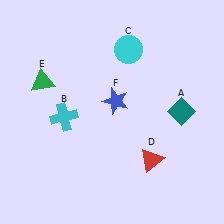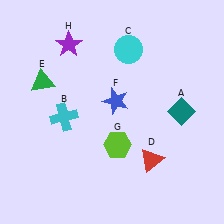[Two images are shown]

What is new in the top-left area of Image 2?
A purple star (H) was added in the top-left area of Image 2.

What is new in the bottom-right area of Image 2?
A lime hexagon (G) was added in the bottom-right area of Image 2.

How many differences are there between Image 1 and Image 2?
There are 2 differences between the two images.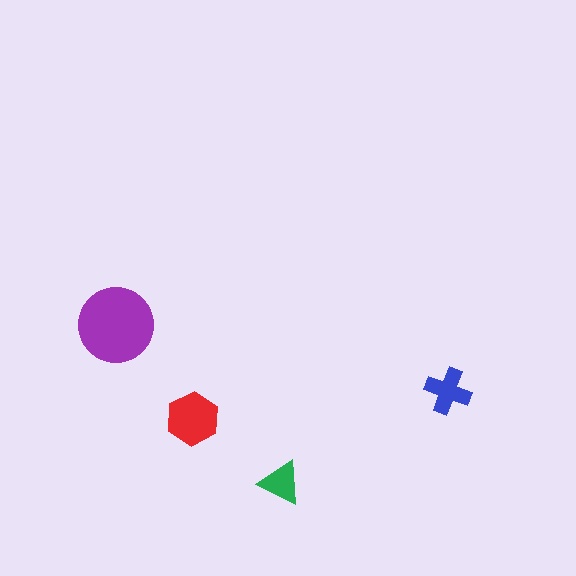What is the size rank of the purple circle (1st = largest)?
1st.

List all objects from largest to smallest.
The purple circle, the red hexagon, the blue cross, the green triangle.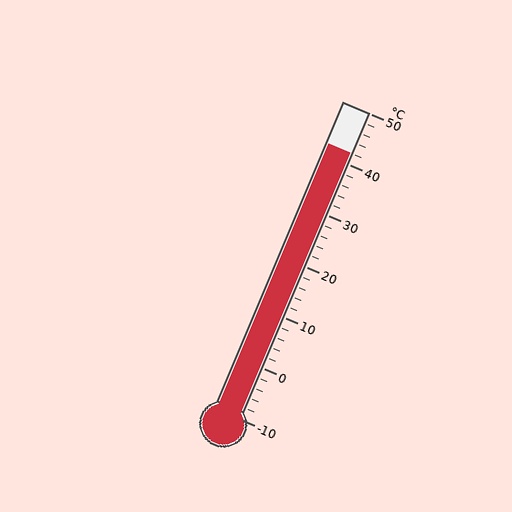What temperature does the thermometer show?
The thermometer shows approximately 42°C.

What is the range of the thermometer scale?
The thermometer scale ranges from -10°C to 50°C.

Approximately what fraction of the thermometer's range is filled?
The thermometer is filled to approximately 85% of its range.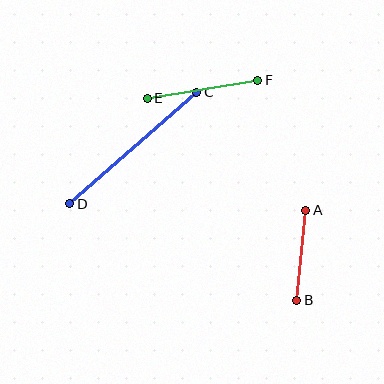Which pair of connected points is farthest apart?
Points C and D are farthest apart.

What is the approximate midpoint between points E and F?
The midpoint is at approximately (202, 89) pixels.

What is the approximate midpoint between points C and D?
The midpoint is at approximately (133, 148) pixels.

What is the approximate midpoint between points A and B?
The midpoint is at approximately (301, 255) pixels.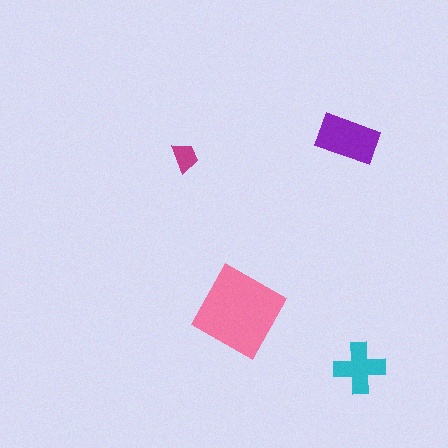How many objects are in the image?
There are 4 objects in the image.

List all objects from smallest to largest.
The magenta trapezoid, the cyan cross, the purple rectangle, the pink diamond.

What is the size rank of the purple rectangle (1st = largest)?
2nd.